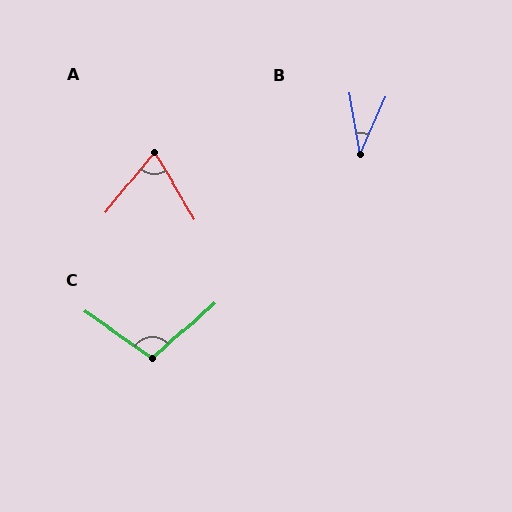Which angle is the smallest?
B, at approximately 33 degrees.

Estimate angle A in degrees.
Approximately 71 degrees.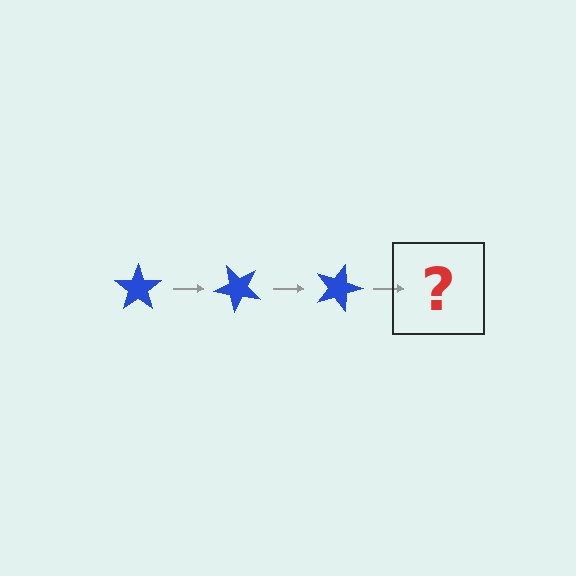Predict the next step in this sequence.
The next step is a blue star rotated 135 degrees.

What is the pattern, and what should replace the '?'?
The pattern is that the star rotates 45 degrees each step. The '?' should be a blue star rotated 135 degrees.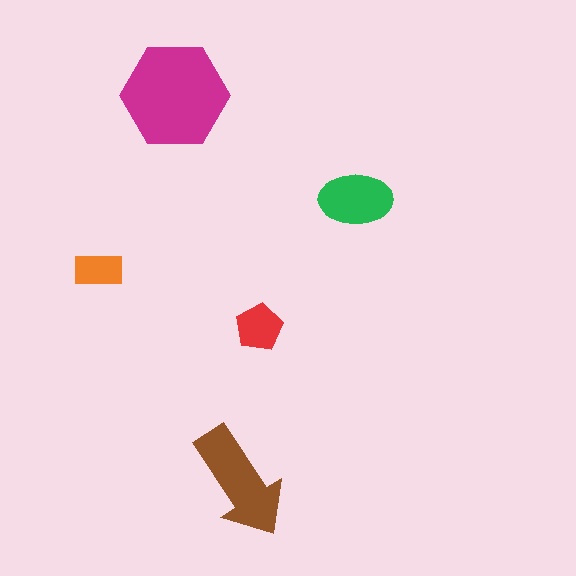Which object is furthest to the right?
The green ellipse is rightmost.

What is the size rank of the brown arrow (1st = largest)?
2nd.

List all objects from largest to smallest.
The magenta hexagon, the brown arrow, the green ellipse, the red pentagon, the orange rectangle.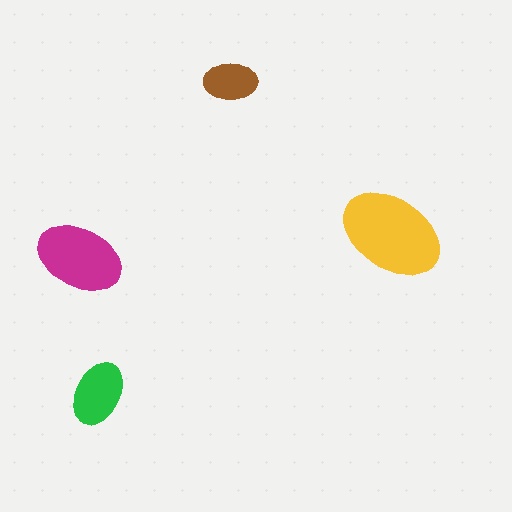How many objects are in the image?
There are 4 objects in the image.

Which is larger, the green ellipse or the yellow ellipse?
The yellow one.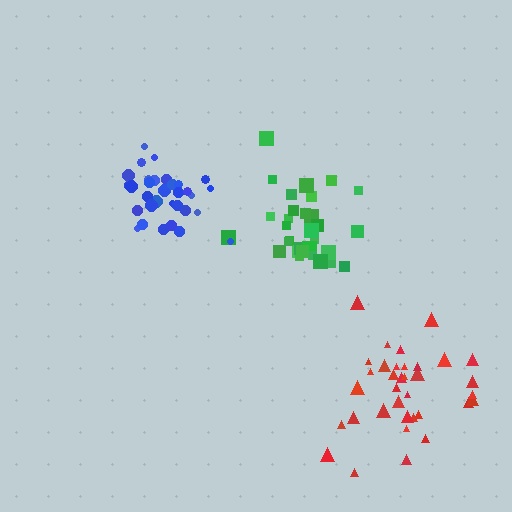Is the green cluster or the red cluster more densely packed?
Green.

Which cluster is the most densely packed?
Blue.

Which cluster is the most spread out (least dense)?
Red.